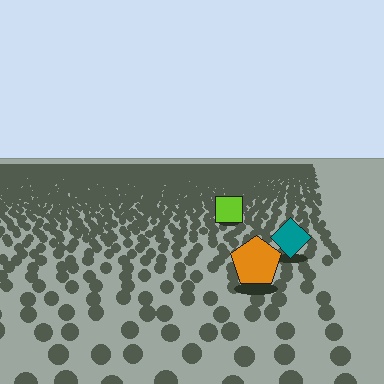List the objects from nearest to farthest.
From nearest to farthest: the orange pentagon, the teal diamond, the lime square.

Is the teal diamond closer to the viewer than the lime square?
Yes. The teal diamond is closer — you can tell from the texture gradient: the ground texture is coarser near it.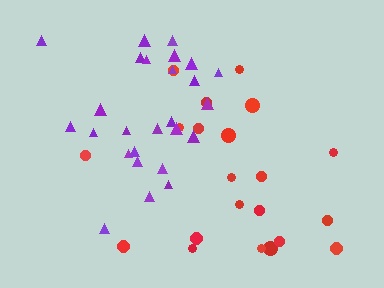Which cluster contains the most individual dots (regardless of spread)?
Purple (26).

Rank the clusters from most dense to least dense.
purple, red.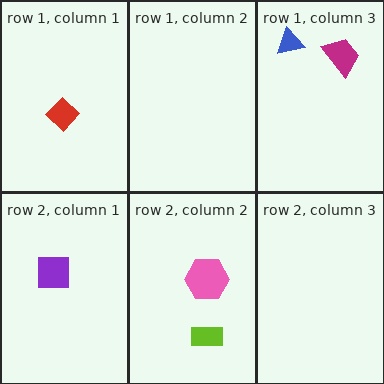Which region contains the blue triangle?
The row 1, column 3 region.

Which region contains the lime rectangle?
The row 2, column 2 region.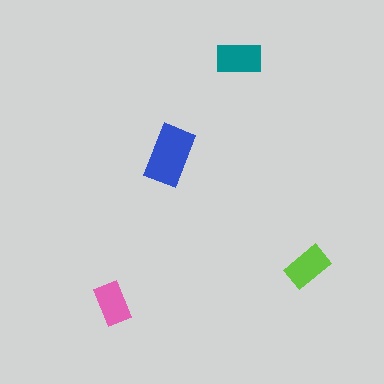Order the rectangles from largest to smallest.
the blue one, the teal one, the lime one, the pink one.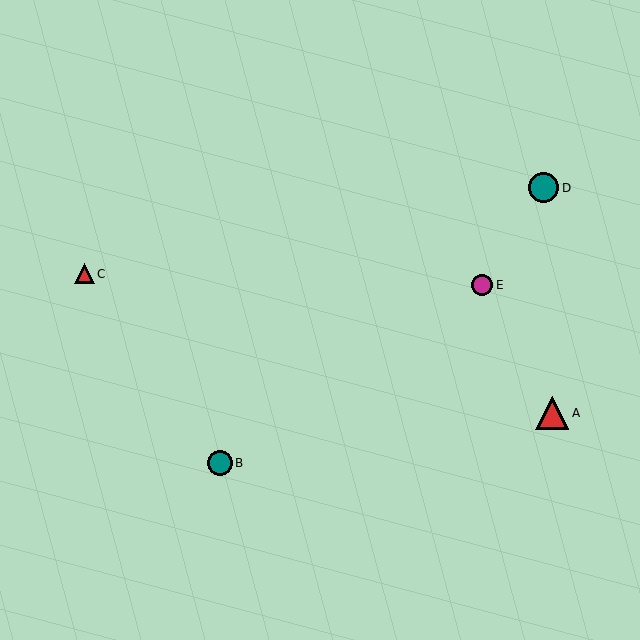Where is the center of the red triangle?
The center of the red triangle is at (84, 274).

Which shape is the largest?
The red triangle (labeled A) is the largest.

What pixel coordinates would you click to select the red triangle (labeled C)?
Click at (84, 274) to select the red triangle C.